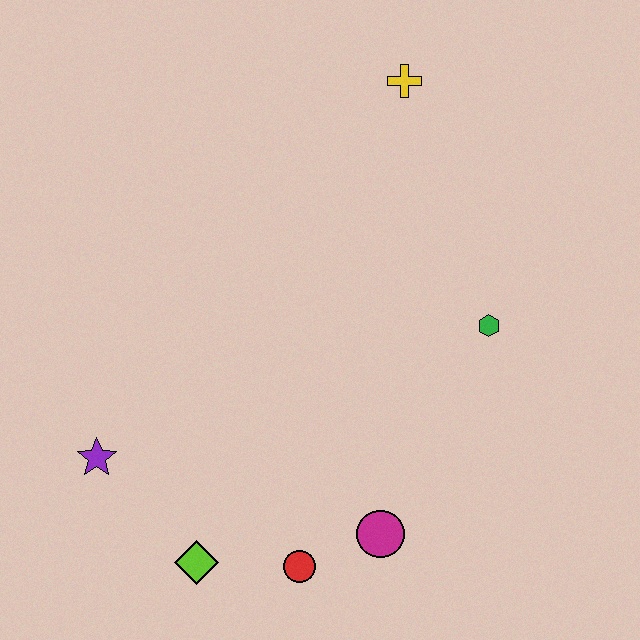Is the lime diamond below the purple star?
Yes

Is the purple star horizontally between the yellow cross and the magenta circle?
No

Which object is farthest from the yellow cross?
The lime diamond is farthest from the yellow cross.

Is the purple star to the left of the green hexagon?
Yes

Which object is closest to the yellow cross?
The green hexagon is closest to the yellow cross.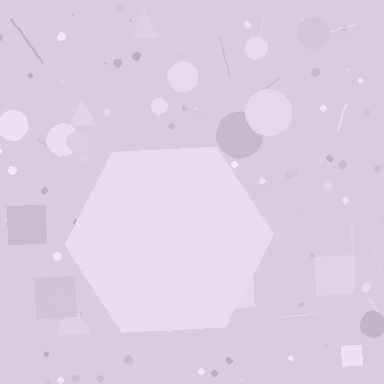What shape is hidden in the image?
A hexagon is hidden in the image.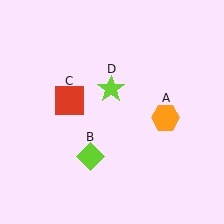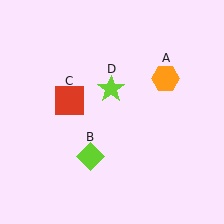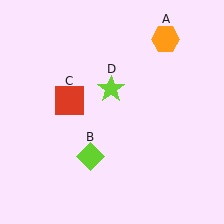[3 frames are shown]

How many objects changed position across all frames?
1 object changed position: orange hexagon (object A).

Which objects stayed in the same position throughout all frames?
Lime diamond (object B) and red square (object C) and lime star (object D) remained stationary.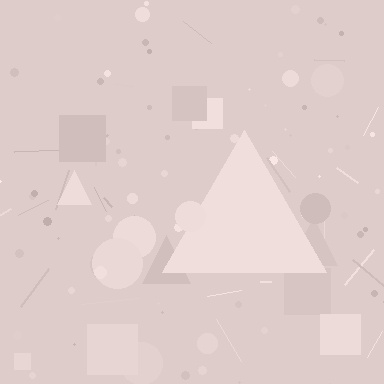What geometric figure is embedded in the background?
A triangle is embedded in the background.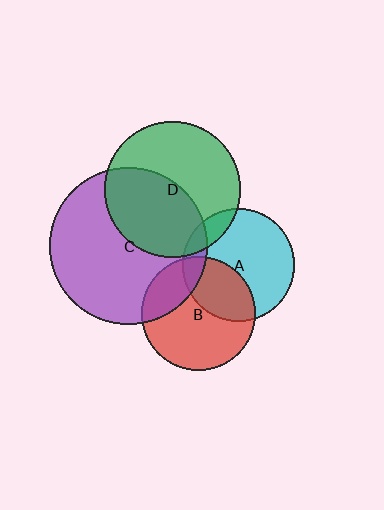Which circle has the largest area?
Circle C (purple).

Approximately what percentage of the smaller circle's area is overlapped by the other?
Approximately 25%.